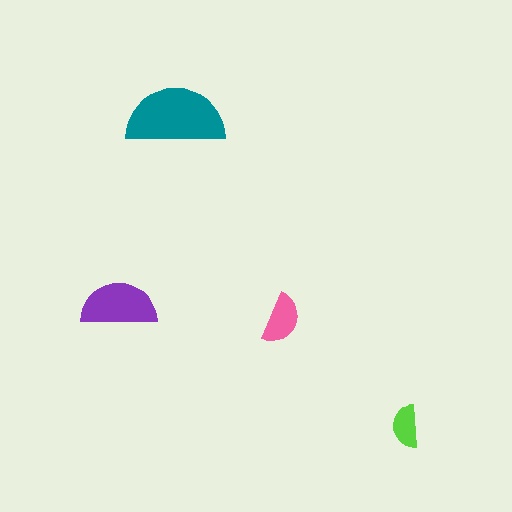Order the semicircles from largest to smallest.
the teal one, the purple one, the pink one, the lime one.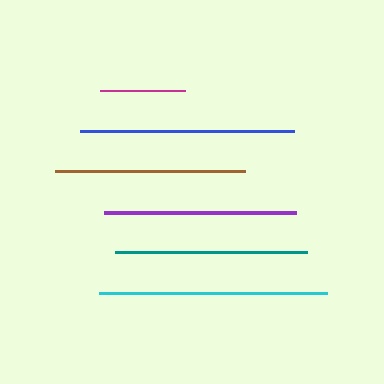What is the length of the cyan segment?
The cyan segment is approximately 228 pixels long.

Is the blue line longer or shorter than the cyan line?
The cyan line is longer than the blue line.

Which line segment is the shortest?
The magenta line is the shortest at approximately 85 pixels.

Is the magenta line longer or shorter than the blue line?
The blue line is longer than the magenta line.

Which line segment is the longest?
The cyan line is the longest at approximately 228 pixels.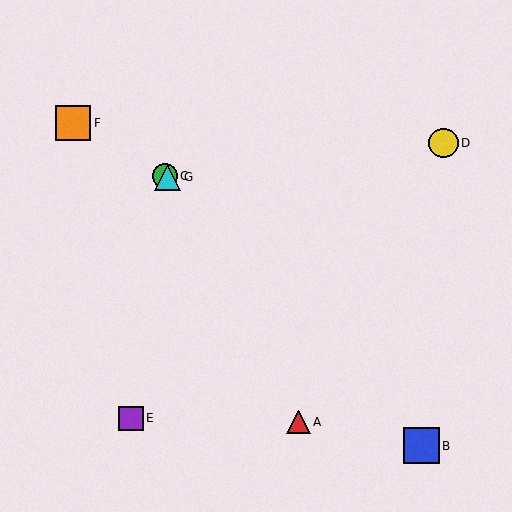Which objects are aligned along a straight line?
Objects C, F, G are aligned along a straight line.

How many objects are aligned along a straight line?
3 objects (C, F, G) are aligned along a straight line.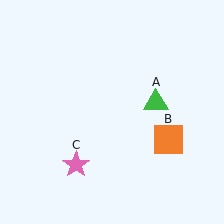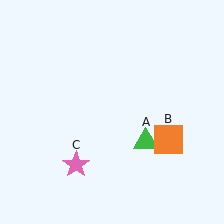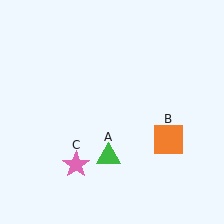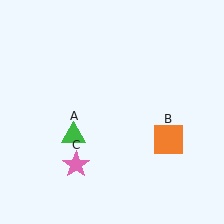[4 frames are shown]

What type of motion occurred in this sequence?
The green triangle (object A) rotated clockwise around the center of the scene.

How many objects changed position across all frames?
1 object changed position: green triangle (object A).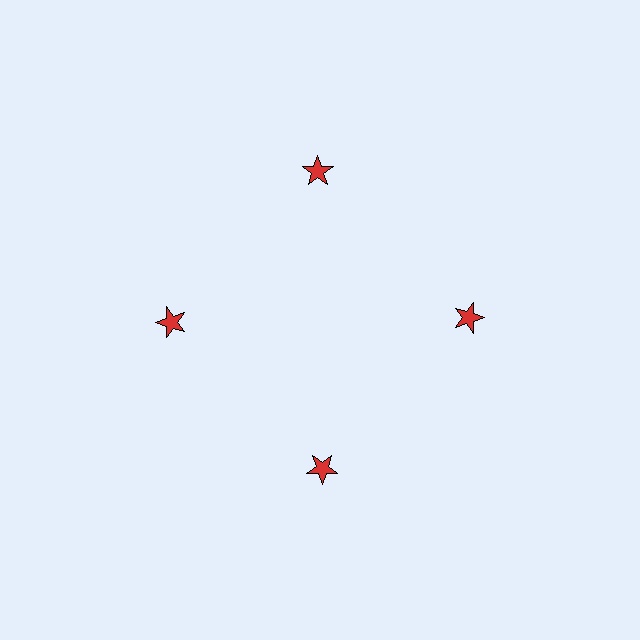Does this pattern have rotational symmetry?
Yes, this pattern has 4-fold rotational symmetry. It looks the same after rotating 90 degrees around the center.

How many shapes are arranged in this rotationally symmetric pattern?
There are 4 shapes, arranged in 4 groups of 1.